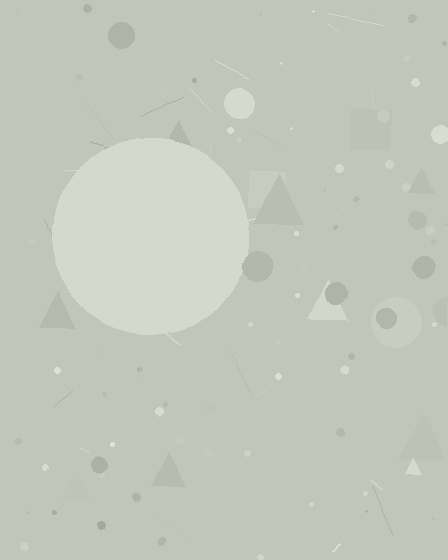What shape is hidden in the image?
A circle is hidden in the image.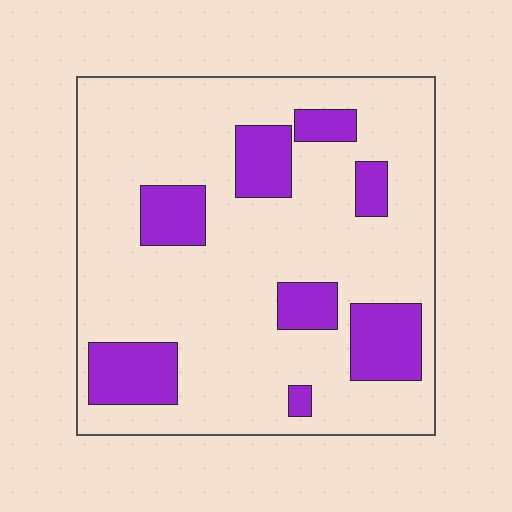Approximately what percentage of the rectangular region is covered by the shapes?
Approximately 20%.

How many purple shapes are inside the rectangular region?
8.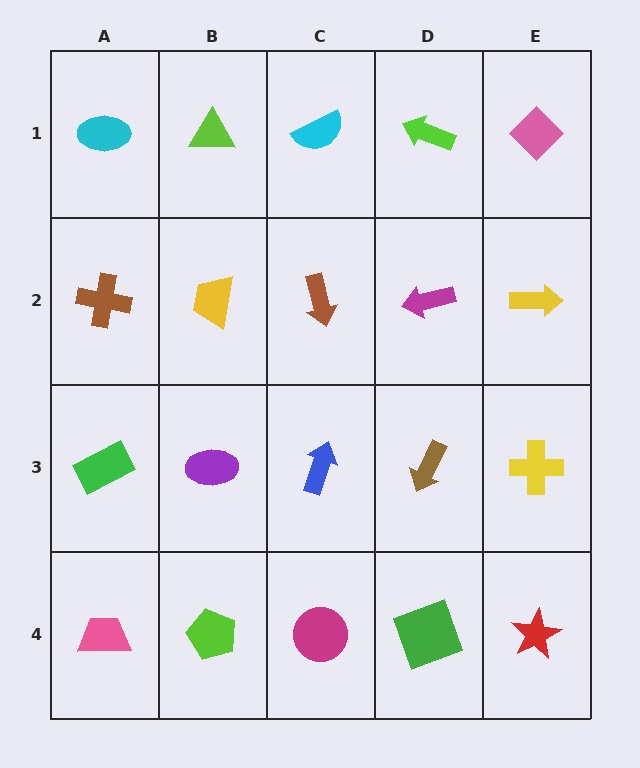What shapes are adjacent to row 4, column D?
A brown arrow (row 3, column D), a magenta circle (row 4, column C), a red star (row 4, column E).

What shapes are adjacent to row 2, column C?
A cyan semicircle (row 1, column C), a blue arrow (row 3, column C), a yellow trapezoid (row 2, column B), a magenta arrow (row 2, column D).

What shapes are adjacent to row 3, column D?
A magenta arrow (row 2, column D), a green square (row 4, column D), a blue arrow (row 3, column C), a yellow cross (row 3, column E).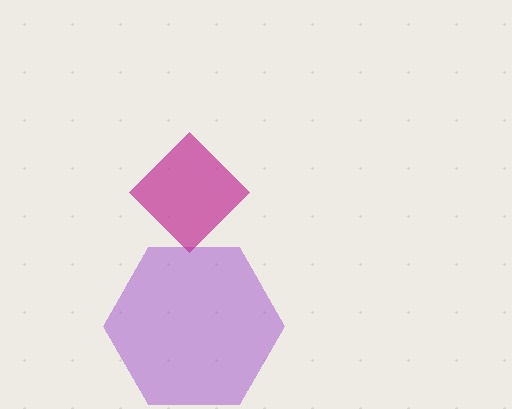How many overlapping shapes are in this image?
There are 2 overlapping shapes in the image.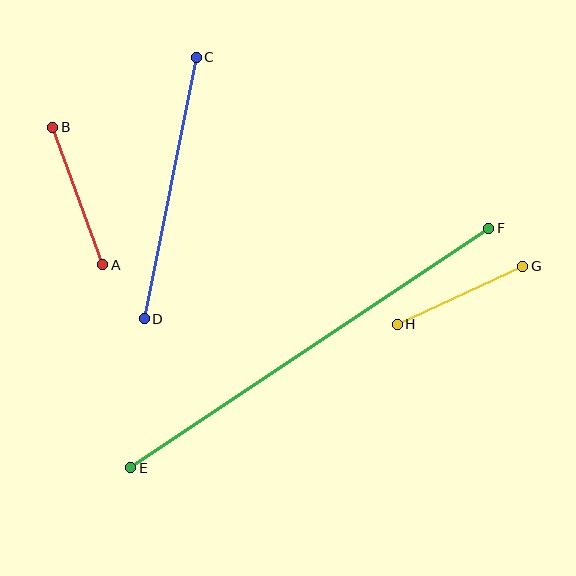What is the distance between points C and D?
The distance is approximately 267 pixels.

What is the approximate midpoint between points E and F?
The midpoint is at approximately (310, 348) pixels.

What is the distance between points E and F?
The distance is approximately 431 pixels.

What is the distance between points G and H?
The distance is approximately 138 pixels.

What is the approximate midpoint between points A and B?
The midpoint is at approximately (78, 196) pixels.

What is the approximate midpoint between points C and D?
The midpoint is at approximately (170, 188) pixels.